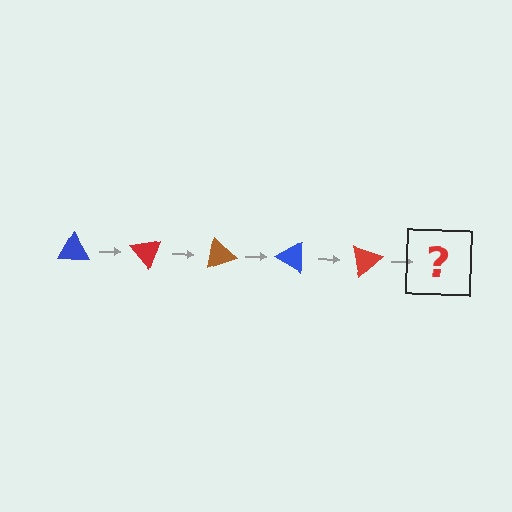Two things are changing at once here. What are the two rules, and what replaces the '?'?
The two rules are that it rotates 50 degrees each step and the color cycles through blue, red, and brown. The '?' should be a brown triangle, rotated 250 degrees from the start.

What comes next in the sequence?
The next element should be a brown triangle, rotated 250 degrees from the start.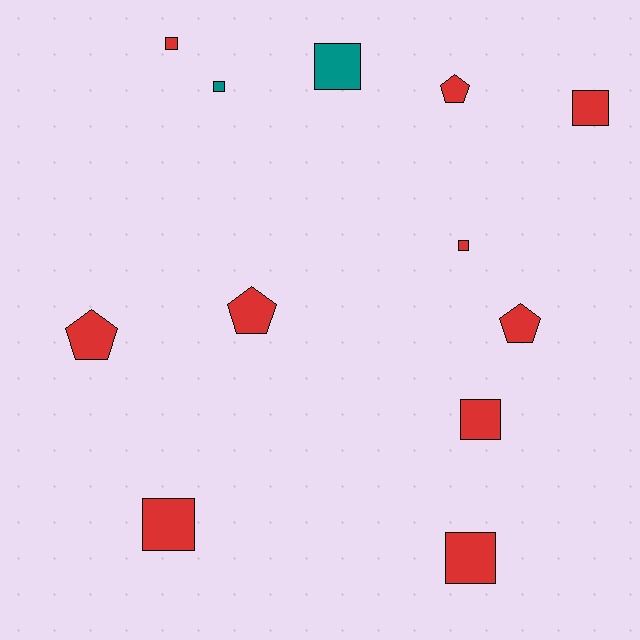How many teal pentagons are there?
There are no teal pentagons.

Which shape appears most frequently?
Square, with 8 objects.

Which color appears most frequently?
Red, with 10 objects.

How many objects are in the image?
There are 12 objects.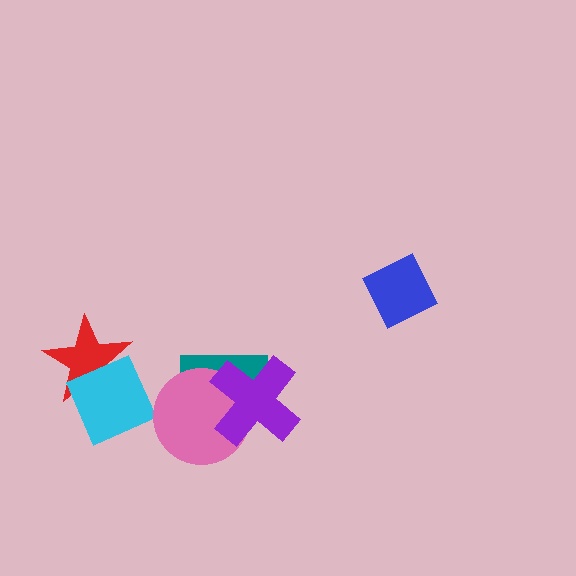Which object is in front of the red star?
The cyan diamond is in front of the red star.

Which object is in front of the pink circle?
The purple cross is in front of the pink circle.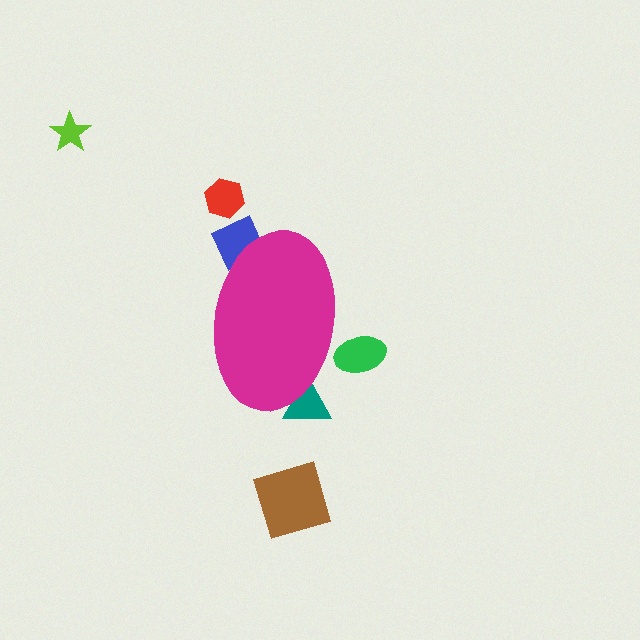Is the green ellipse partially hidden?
Yes, the green ellipse is partially hidden behind the magenta ellipse.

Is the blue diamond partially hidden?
Yes, the blue diamond is partially hidden behind the magenta ellipse.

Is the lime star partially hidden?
No, the lime star is fully visible.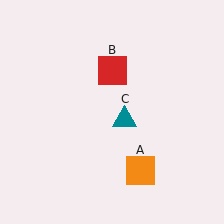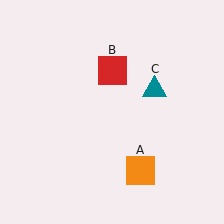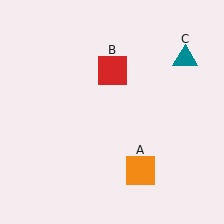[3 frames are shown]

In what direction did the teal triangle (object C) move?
The teal triangle (object C) moved up and to the right.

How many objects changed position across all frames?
1 object changed position: teal triangle (object C).